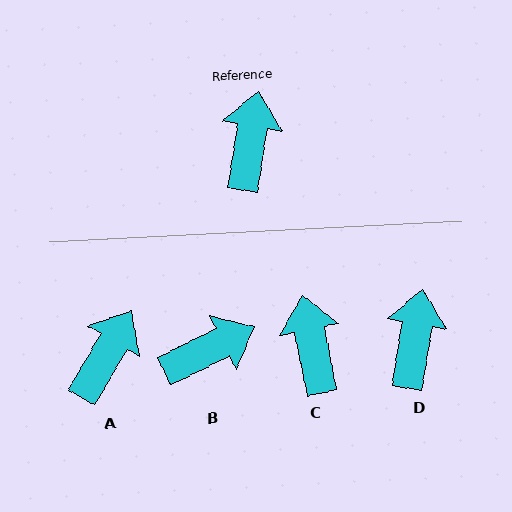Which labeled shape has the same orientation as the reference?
D.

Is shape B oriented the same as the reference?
No, it is off by about 55 degrees.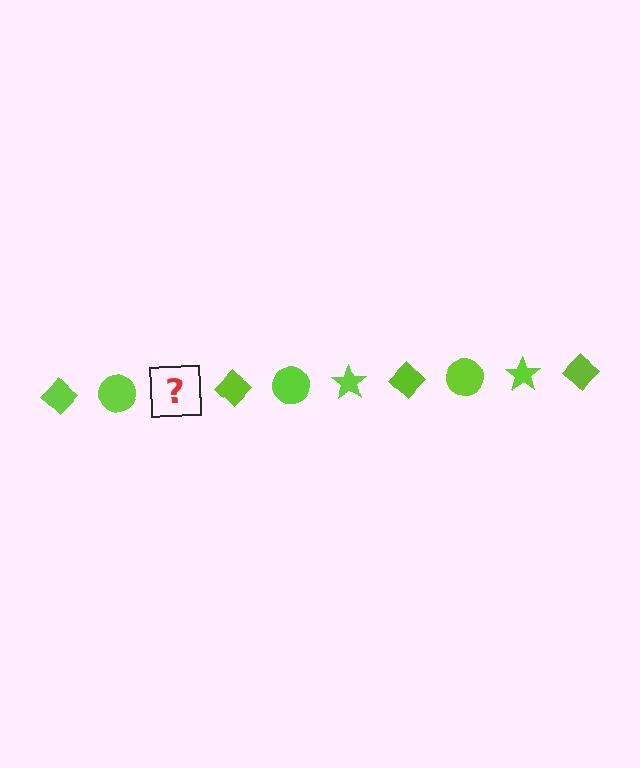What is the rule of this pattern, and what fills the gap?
The rule is that the pattern cycles through diamond, circle, star shapes in lime. The gap should be filled with a lime star.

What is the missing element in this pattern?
The missing element is a lime star.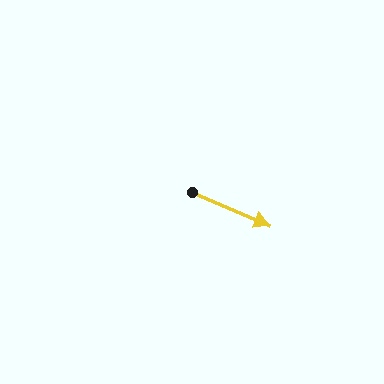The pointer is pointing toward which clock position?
Roughly 4 o'clock.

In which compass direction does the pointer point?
Southeast.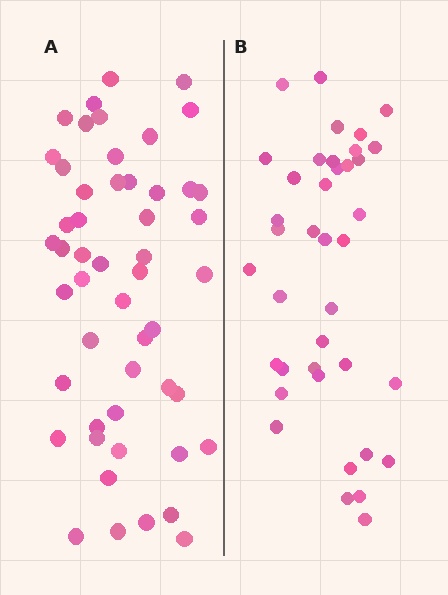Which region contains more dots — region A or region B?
Region A (the left region) has more dots.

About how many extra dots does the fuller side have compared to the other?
Region A has roughly 12 or so more dots than region B.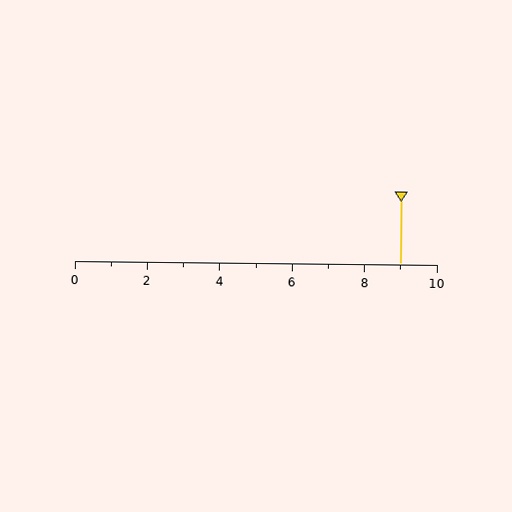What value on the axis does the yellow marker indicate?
The marker indicates approximately 9.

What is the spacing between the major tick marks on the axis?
The major ticks are spaced 2 apart.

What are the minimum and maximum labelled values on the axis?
The axis runs from 0 to 10.